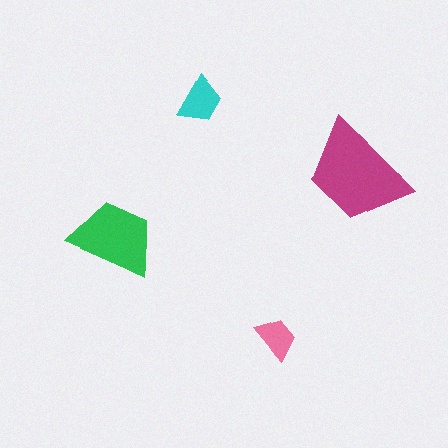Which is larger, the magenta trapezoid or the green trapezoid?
The magenta one.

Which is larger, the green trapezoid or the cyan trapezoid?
The green one.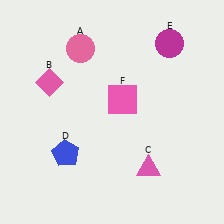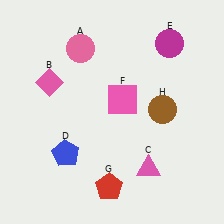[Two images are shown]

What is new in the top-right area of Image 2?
A brown circle (H) was added in the top-right area of Image 2.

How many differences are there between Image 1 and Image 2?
There are 2 differences between the two images.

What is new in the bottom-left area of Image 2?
A red pentagon (G) was added in the bottom-left area of Image 2.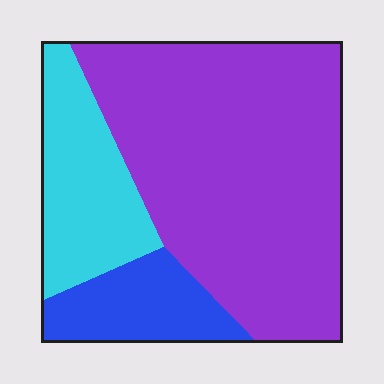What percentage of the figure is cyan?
Cyan takes up about one fifth (1/5) of the figure.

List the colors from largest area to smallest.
From largest to smallest: purple, cyan, blue.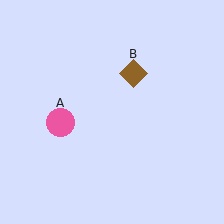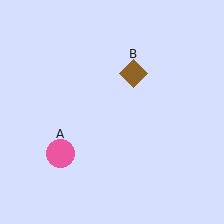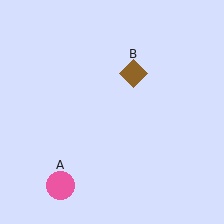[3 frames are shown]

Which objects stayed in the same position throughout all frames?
Brown diamond (object B) remained stationary.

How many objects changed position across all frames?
1 object changed position: pink circle (object A).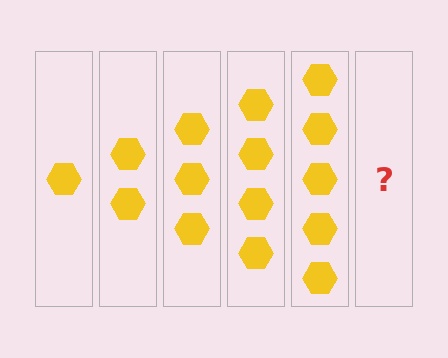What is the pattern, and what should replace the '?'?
The pattern is that each step adds one more hexagon. The '?' should be 6 hexagons.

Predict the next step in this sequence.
The next step is 6 hexagons.